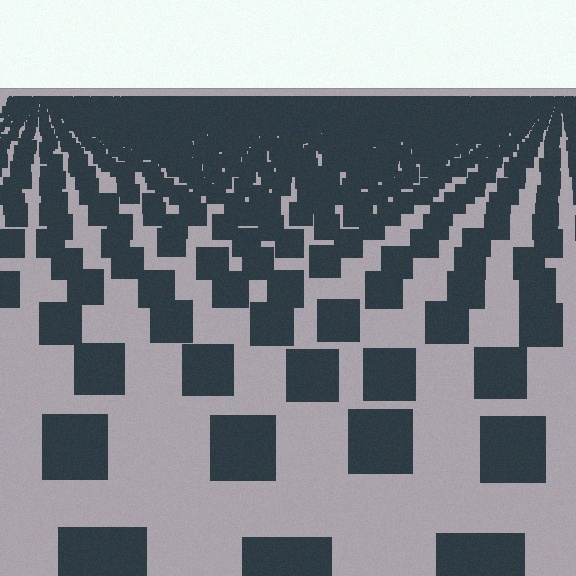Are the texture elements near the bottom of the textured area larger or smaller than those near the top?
Larger. Near the bottom, elements are closer to the viewer and appear at a bigger on-screen size.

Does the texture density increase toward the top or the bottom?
Density increases toward the top.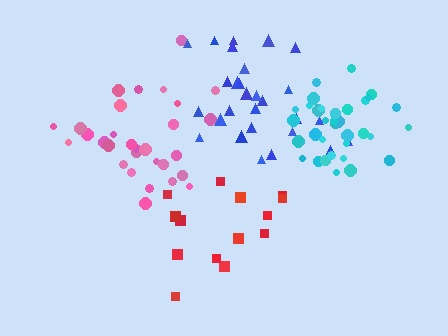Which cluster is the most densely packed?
Cyan.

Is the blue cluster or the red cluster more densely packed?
Blue.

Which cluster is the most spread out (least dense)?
Red.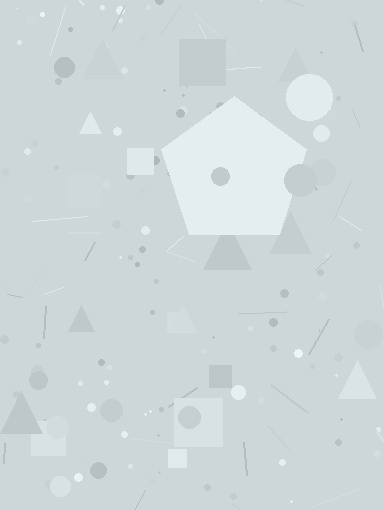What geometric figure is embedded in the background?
A pentagon is embedded in the background.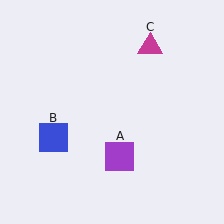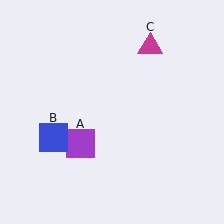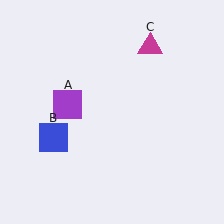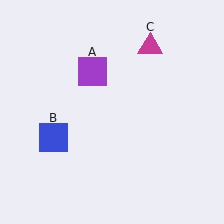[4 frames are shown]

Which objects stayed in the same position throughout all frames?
Blue square (object B) and magenta triangle (object C) remained stationary.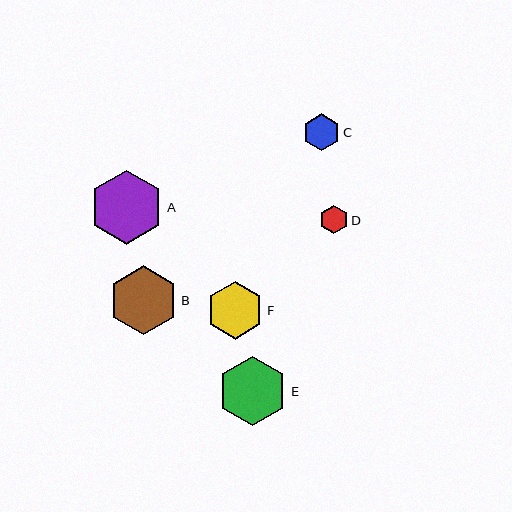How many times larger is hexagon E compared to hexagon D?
Hexagon E is approximately 2.4 times the size of hexagon D.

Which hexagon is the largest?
Hexagon A is the largest with a size of approximately 74 pixels.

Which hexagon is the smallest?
Hexagon D is the smallest with a size of approximately 29 pixels.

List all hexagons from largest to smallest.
From largest to smallest: A, E, B, F, C, D.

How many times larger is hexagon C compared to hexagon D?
Hexagon C is approximately 1.3 times the size of hexagon D.